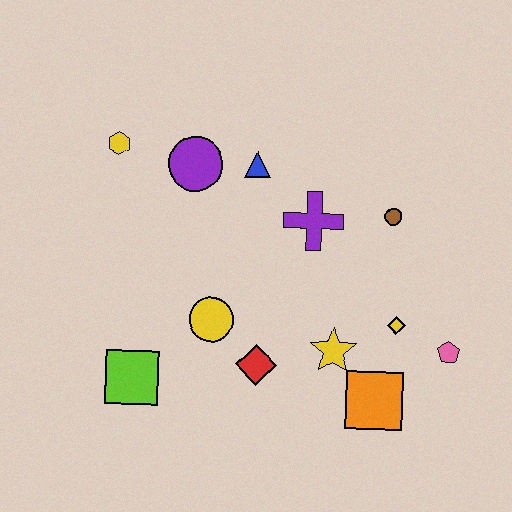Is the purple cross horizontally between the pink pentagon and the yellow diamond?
No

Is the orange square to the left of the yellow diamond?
Yes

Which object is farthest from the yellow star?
The yellow hexagon is farthest from the yellow star.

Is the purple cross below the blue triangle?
Yes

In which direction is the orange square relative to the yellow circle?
The orange square is to the right of the yellow circle.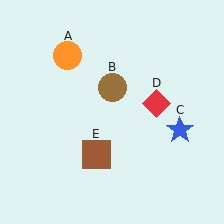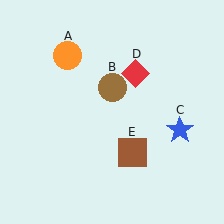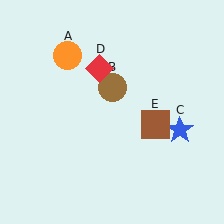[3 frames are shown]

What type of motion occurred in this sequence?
The red diamond (object D), brown square (object E) rotated counterclockwise around the center of the scene.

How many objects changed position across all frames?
2 objects changed position: red diamond (object D), brown square (object E).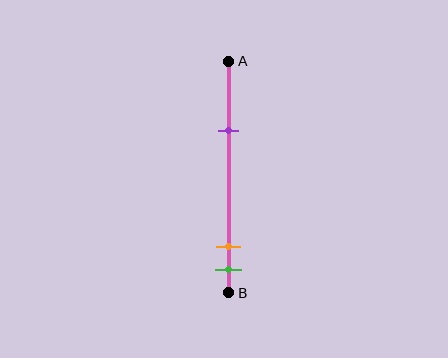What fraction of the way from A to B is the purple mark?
The purple mark is approximately 30% (0.3) of the way from A to B.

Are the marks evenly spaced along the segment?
No, the marks are not evenly spaced.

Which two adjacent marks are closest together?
The orange and green marks are the closest adjacent pair.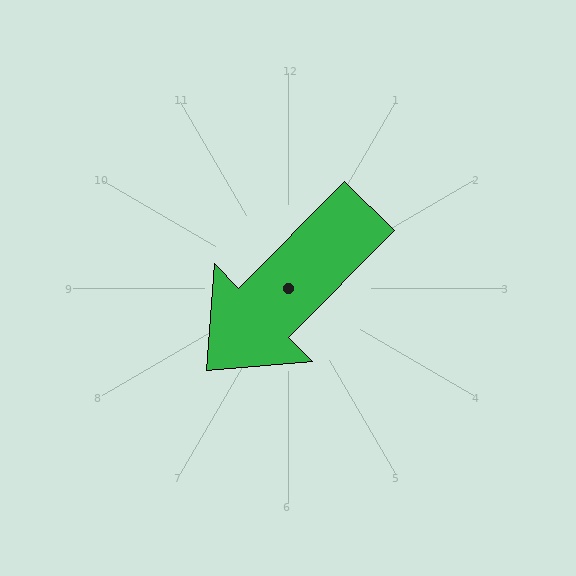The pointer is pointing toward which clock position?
Roughly 7 o'clock.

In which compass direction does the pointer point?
Southwest.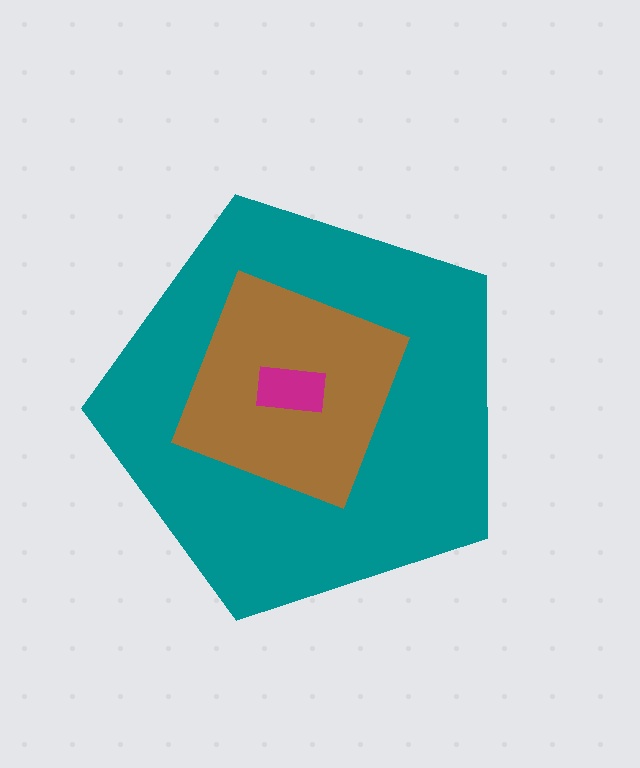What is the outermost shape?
The teal pentagon.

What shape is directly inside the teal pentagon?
The brown diamond.